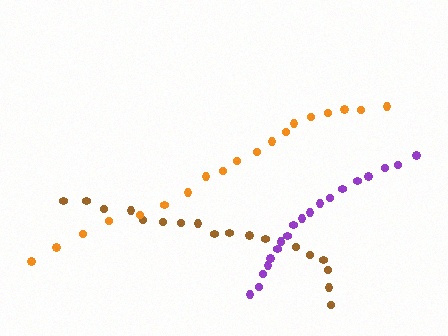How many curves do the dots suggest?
There are 3 distinct paths.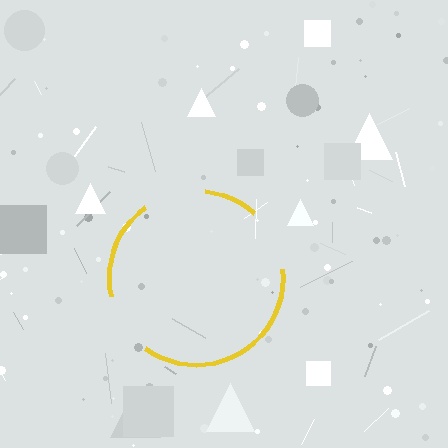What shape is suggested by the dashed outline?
The dashed outline suggests a circle.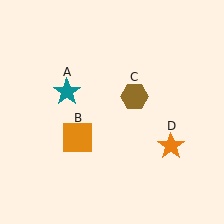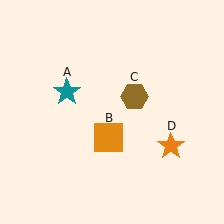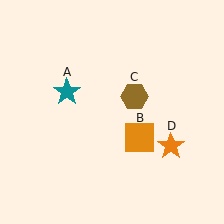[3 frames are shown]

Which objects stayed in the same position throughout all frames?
Teal star (object A) and brown hexagon (object C) and orange star (object D) remained stationary.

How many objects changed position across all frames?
1 object changed position: orange square (object B).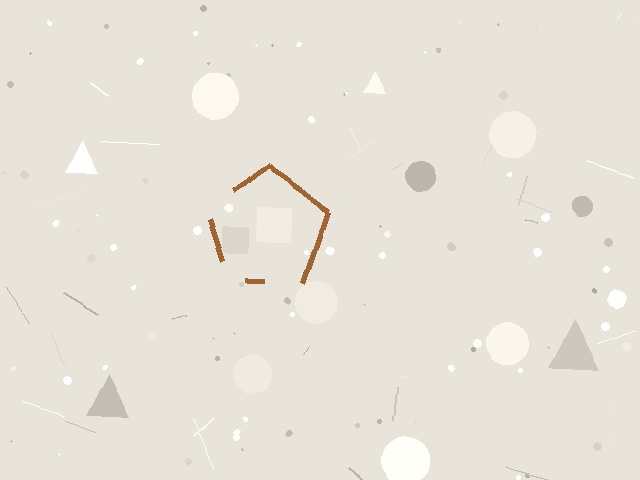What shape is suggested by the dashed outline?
The dashed outline suggests a pentagon.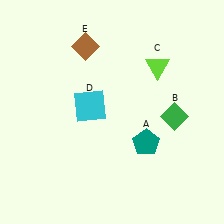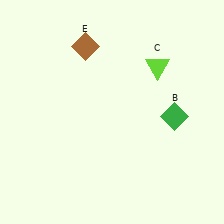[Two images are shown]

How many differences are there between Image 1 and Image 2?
There are 2 differences between the two images.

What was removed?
The teal pentagon (A), the cyan square (D) were removed in Image 2.